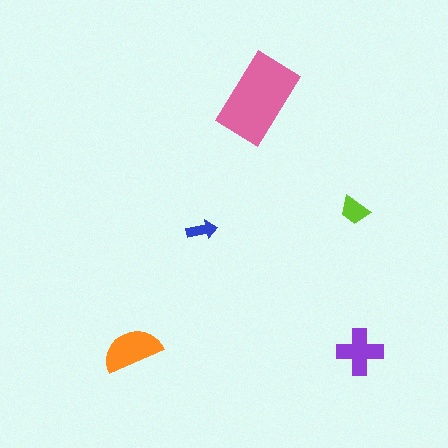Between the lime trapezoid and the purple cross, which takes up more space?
The purple cross.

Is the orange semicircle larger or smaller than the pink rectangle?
Smaller.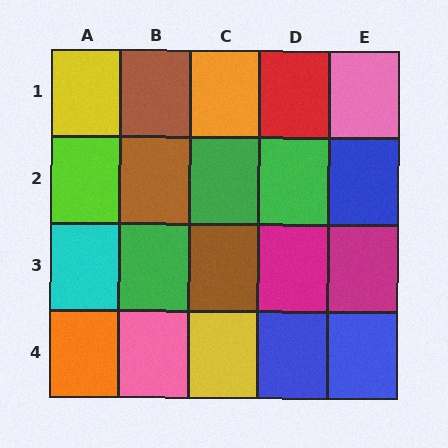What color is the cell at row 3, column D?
Magenta.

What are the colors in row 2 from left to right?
Lime, brown, green, green, blue.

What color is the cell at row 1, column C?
Orange.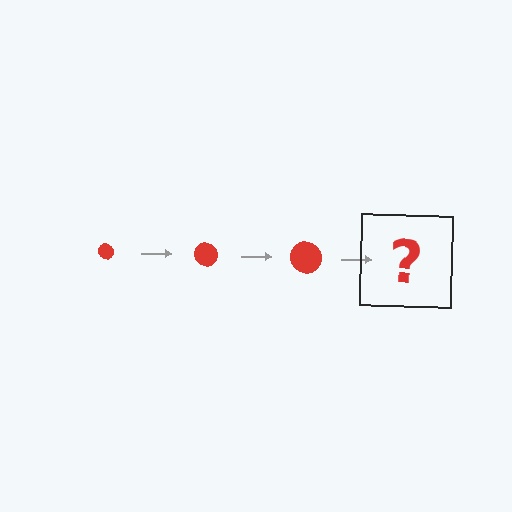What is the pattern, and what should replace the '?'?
The pattern is that the circle gets progressively larger each step. The '?' should be a red circle, larger than the previous one.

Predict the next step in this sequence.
The next step is a red circle, larger than the previous one.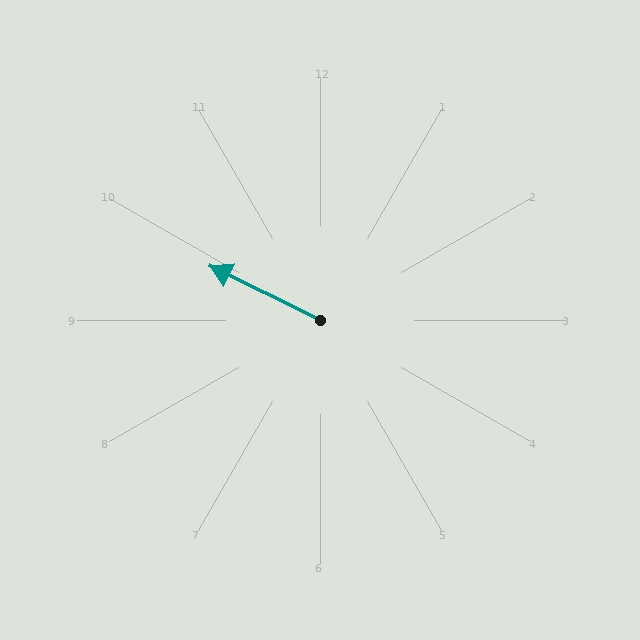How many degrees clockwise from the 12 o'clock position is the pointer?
Approximately 296 degrees.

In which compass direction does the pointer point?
Northwest.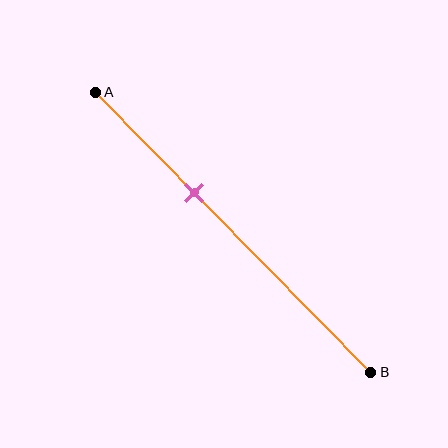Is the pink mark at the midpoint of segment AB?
No, the mark is at about 35% from A, not at the 50% midpoint.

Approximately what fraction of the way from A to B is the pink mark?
The pink mark is approximately 35% of the way from A to B.